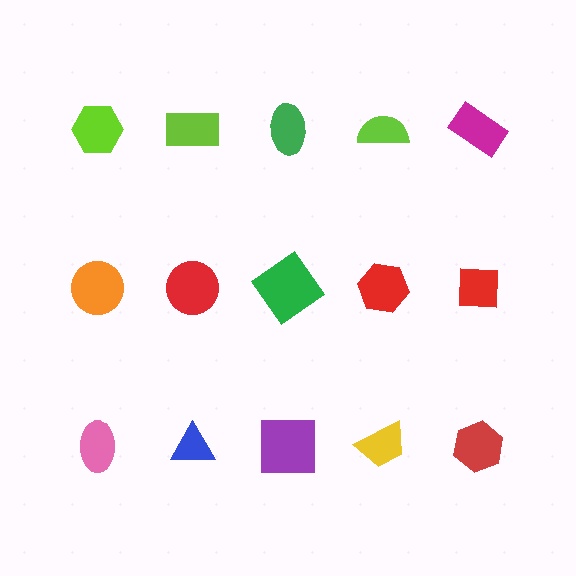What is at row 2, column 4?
A red hexagon.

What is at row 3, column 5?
A red hexagon.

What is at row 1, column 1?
A lime hexagon.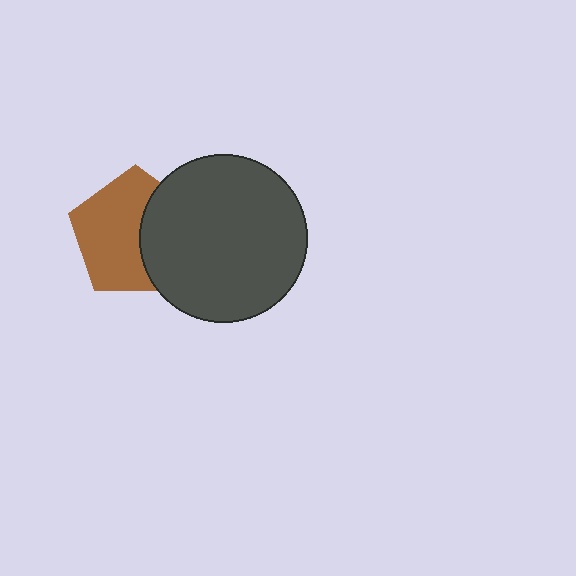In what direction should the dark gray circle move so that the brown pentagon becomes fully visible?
The dark gray circle should move right. That is the shortest direction to clear the overlap and leave the brown pentagon fully visible.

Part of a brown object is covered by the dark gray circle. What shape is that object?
It is a pentagon.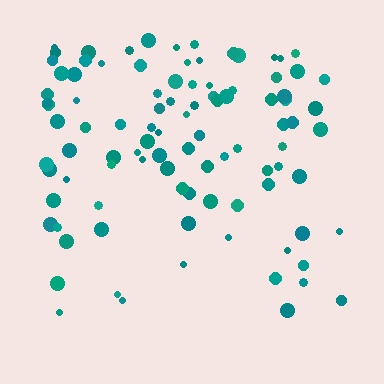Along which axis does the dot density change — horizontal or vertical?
Vertical.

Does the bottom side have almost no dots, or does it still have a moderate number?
Still a moderate number, just noticeably fewer than the top.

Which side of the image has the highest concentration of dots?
The top.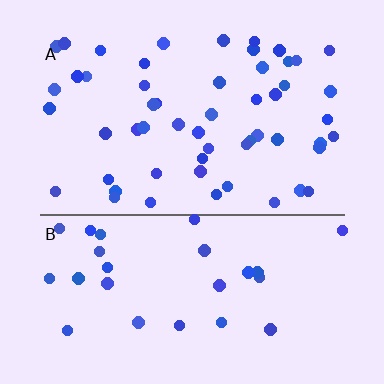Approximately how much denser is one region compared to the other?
Approximately 1.9× — region A over region B.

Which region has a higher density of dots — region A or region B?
A (the top).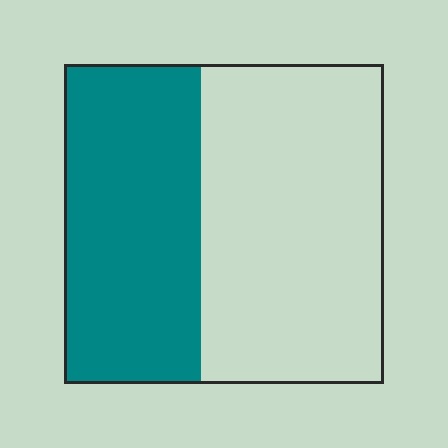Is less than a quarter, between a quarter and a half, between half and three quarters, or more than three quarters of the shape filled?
Between a quarter and a half.